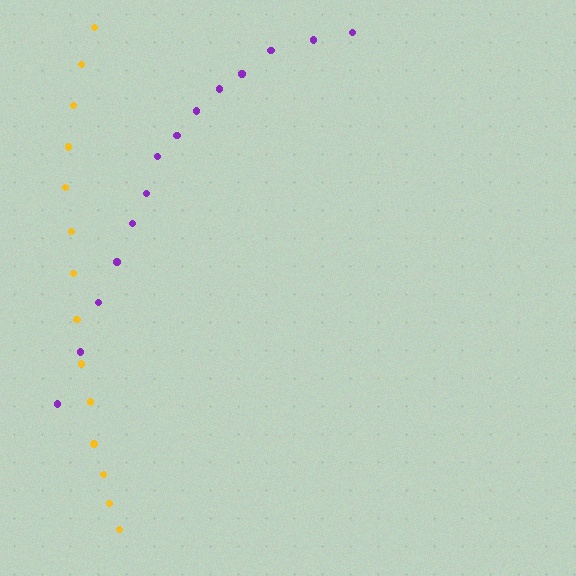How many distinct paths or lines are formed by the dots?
There are 2 distinct paths.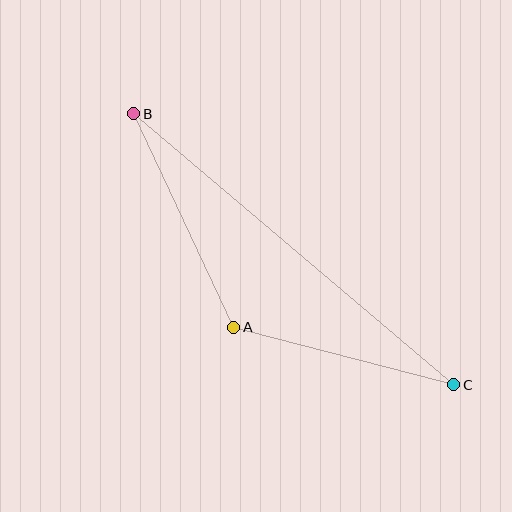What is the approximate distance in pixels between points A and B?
The distance between A and B is approximately 235 pixels.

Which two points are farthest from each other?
Points B and C are farthest from each other.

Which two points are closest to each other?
Points A and C are closest to each other.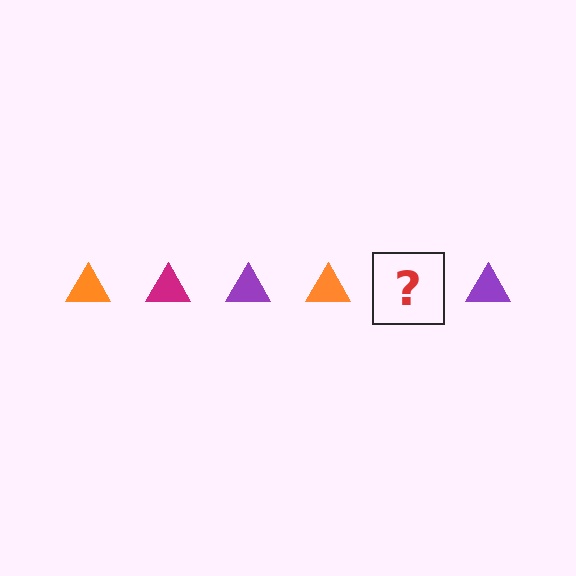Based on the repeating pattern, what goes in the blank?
The blank should be a magenta triangle.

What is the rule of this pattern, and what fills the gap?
The rule is that the pattern cycles through orange, magenta, purple triangles. The gap should be filled with a magenta triangle.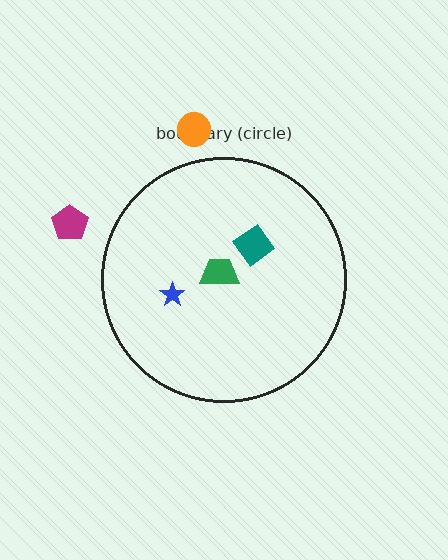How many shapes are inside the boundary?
3 inside, 2 outside.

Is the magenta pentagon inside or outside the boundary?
Outside.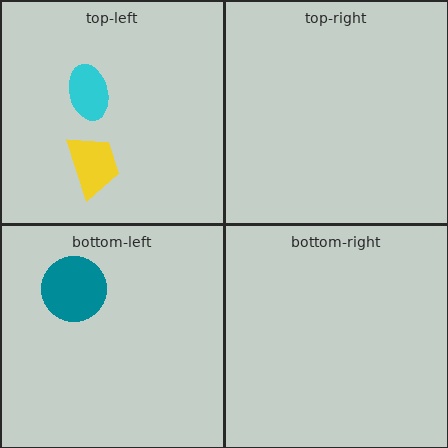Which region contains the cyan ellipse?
The top-left region.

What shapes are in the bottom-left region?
The teal circle.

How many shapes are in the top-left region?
2.